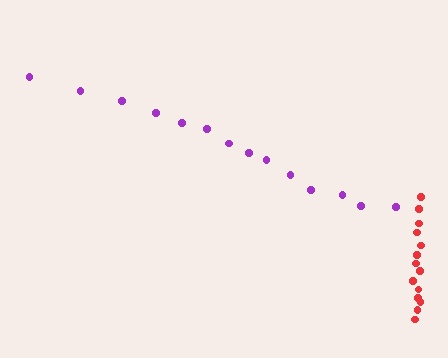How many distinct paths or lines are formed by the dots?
There are 2 distinct paths.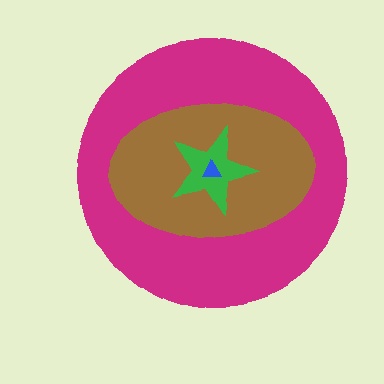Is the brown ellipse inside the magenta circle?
Yes.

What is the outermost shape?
The magenta circle.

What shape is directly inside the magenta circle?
The brown ellipse.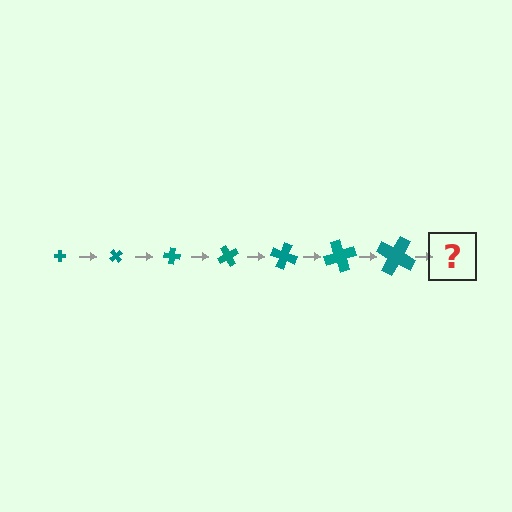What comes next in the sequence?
The next element should be a cross, larger than the previous one and rotated 350 degrees from the start.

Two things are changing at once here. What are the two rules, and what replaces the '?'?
The two rules are that the cross grows larger each step and it rotates 50 degrees each step. The '?' should be a cross, larger than the previous one and rotated 350 degrees from the start.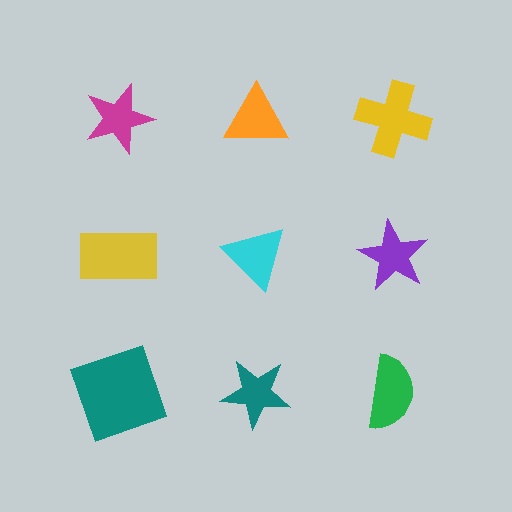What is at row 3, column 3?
A green semicircle.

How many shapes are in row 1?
3 shapes.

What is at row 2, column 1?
A yellow rectangle.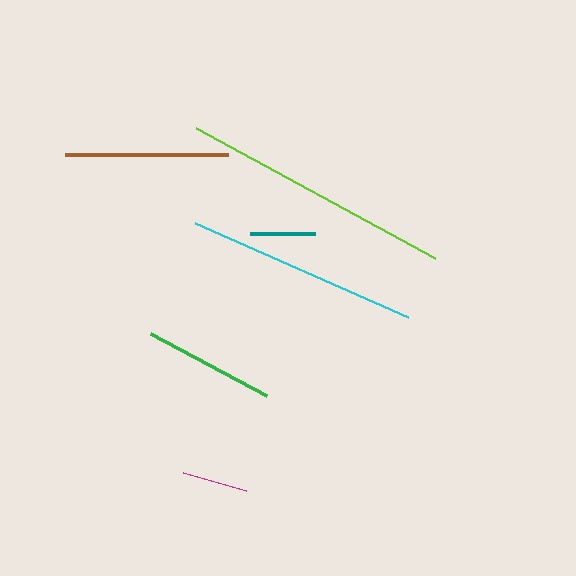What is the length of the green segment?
The green segment is approximately 132 pixels long.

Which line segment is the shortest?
The teal line is the shortest at approximately 65 pixels.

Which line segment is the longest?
The lime line is the longest at approximately 271 pixels.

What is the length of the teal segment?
The teal segment is approximately 65 pixels long.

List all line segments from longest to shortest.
From longest to shortest: lime, cyan, brown, green, magenta, teal.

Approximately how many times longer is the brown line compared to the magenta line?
The brown line is approximately 2.5 times the length of the magenta line.